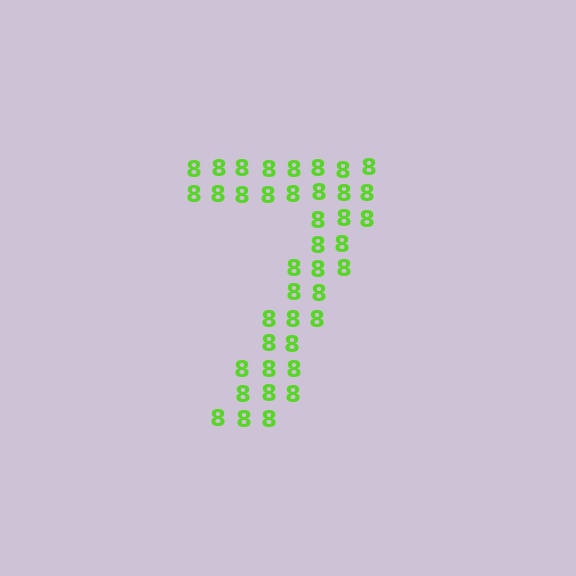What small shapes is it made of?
It is made of small digit 8's.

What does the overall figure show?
The overall figure shows the digit 7.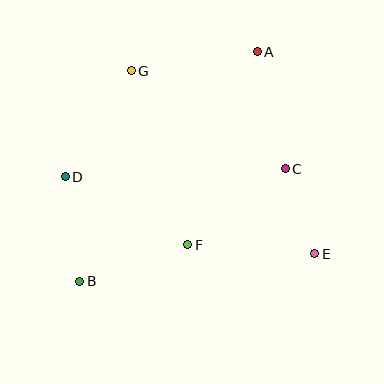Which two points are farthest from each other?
Points A and B are farthest from each other.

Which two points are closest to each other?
Points C and E are closest to each other.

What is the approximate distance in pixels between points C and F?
The distance between C and F is approximately 123 pixels.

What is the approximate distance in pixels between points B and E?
The distance between B and E is approximately 237 pixels.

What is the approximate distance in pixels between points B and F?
The distance between B and F is approximately 114 pixels.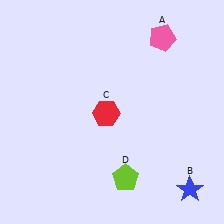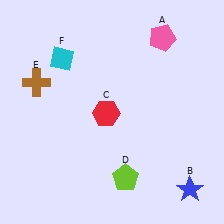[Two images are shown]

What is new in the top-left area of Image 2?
A cyan diamond (F) was added in the top-left area of Image 2.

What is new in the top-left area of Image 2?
A brown cross (E) was added in the top-left area of Image 2.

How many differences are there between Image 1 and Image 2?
There are 2 differences between the two images.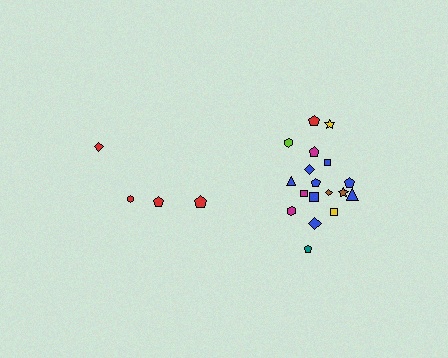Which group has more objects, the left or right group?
The right group.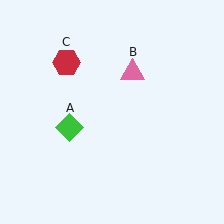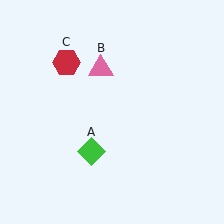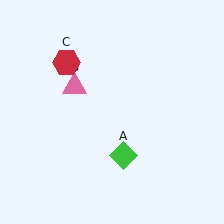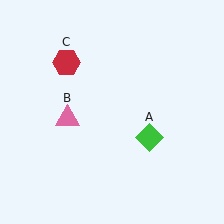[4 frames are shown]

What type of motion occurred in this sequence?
The green diamond (object A), pink triangle (object B) rotated counterclockwise around the center of the scene.